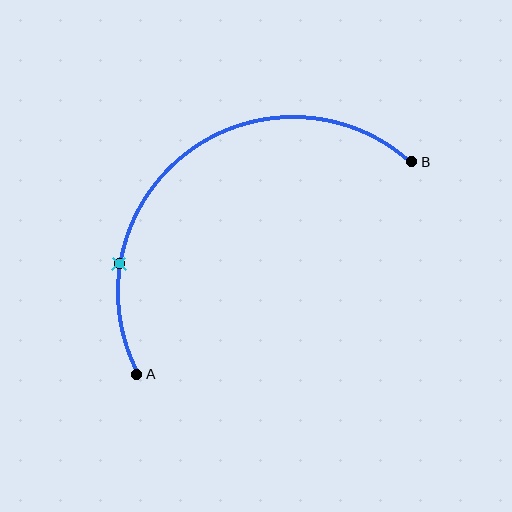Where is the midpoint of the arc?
The arc midpoint is the point on the curve farthest from the straight line joining A and B. It sits above and to the left of that line.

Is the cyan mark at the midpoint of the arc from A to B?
No. The cyan mark lies on the arc but is closer to endpoint A. The arc midpoint would be at the point on the curve equidistant along the arc from both A and B.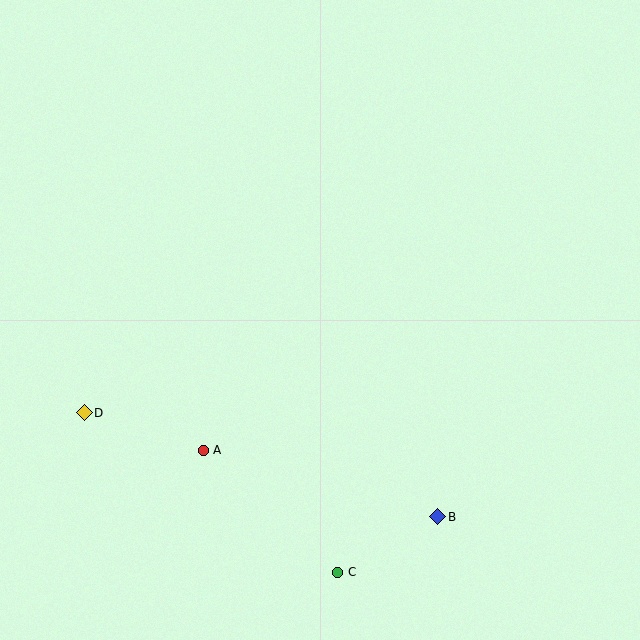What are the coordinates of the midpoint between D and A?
The midpoint between D and A is at (144, 431).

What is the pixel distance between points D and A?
The distance between D and A is 125 pixels.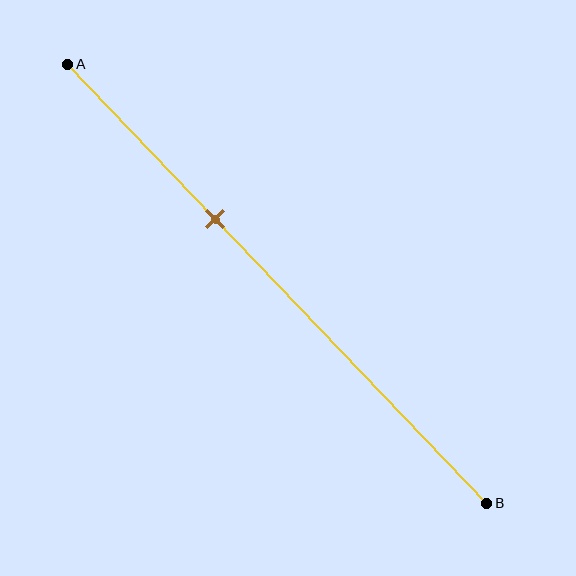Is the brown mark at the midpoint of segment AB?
No, the mark is at about 35% from A, not at the 50% midpoint.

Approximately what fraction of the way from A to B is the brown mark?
The brown mark is approximately 35% of the way from A to B.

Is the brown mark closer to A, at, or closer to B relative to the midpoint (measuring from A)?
The brown mark is closer to point A than the midpoint of segment AB.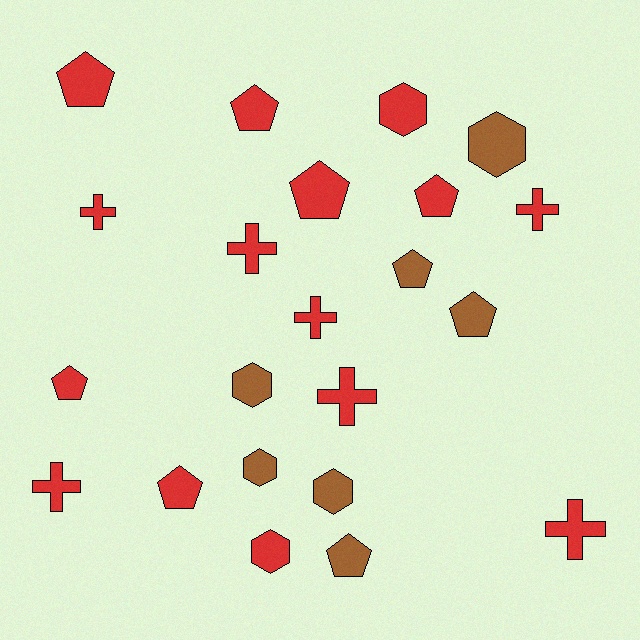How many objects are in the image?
There are 22 objects.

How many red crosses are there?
There are 7 red crosses.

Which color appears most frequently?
Red, with 15 objects.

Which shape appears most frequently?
Pentagon, with 9 objects.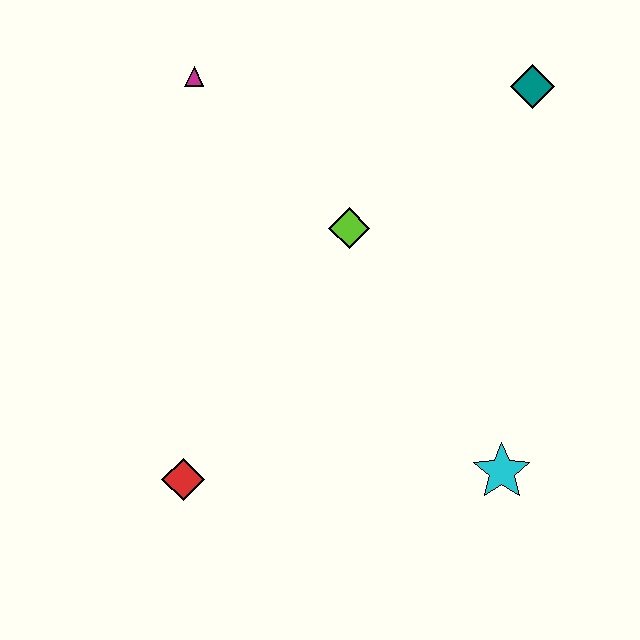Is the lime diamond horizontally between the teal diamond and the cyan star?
No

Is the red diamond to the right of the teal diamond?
No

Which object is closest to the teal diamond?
The lime diamond is closest to the teal diamond.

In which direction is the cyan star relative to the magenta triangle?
The cyan star is below the magenta triangle.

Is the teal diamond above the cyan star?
Yes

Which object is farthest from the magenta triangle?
The cyan star is farthest from the magenta triangle.